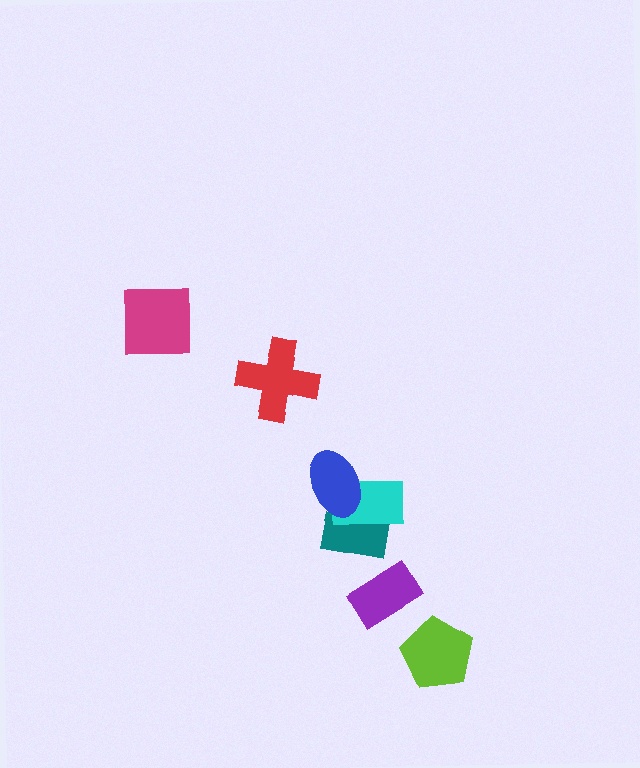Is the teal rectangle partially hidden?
Yes, it is partially covered by another shape.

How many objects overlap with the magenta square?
0 objects overlap with the magenta square.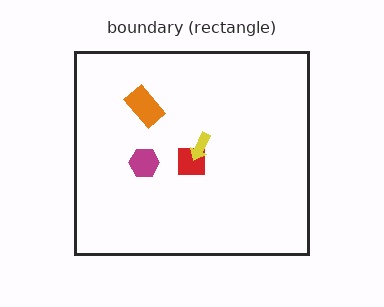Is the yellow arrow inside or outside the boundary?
Inside.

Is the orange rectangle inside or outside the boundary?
Inside.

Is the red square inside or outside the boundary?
Inside.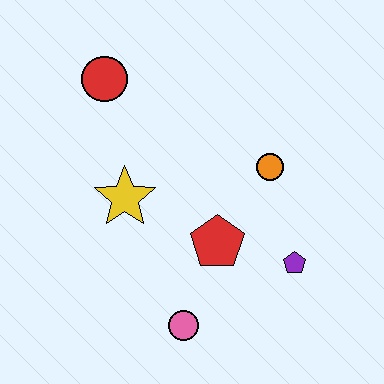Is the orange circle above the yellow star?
Yes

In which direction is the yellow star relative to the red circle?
The yellow star is below the red circle.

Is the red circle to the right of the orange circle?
No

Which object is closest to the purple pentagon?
The red pentagon is closest to the purple pentagon.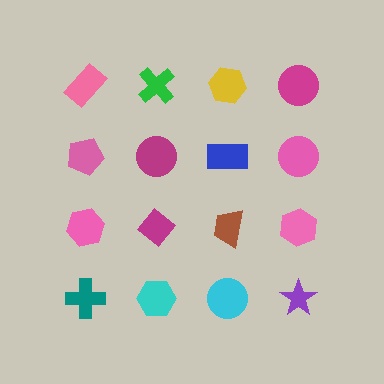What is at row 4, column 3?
A cyan circle.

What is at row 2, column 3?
A blue rectangle.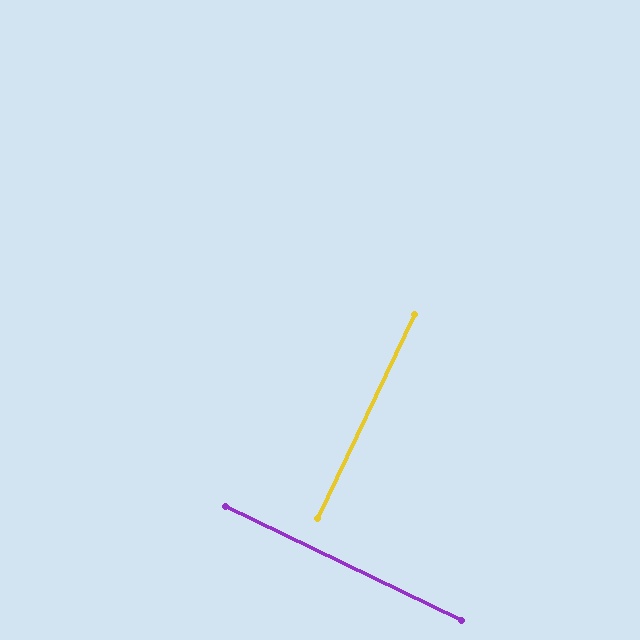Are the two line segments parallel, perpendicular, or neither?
Perpendicular — they meet at approximately 90°.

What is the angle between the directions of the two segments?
Approximately 90 degrees.